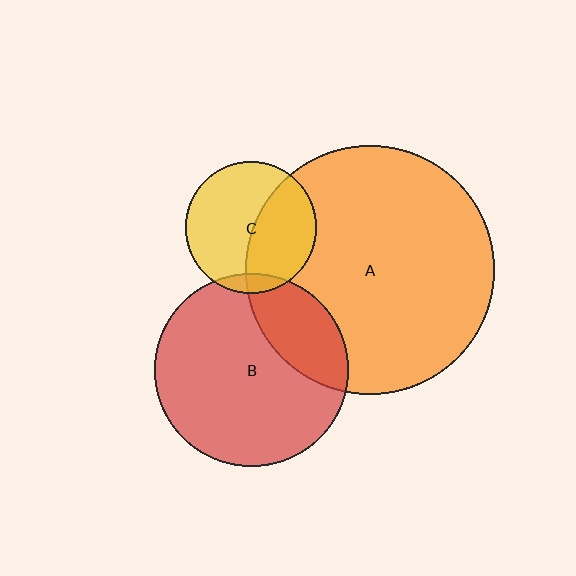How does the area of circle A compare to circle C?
Approximately 3.6 times.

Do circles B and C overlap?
Yes.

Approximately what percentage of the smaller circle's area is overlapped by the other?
Approximately 10%.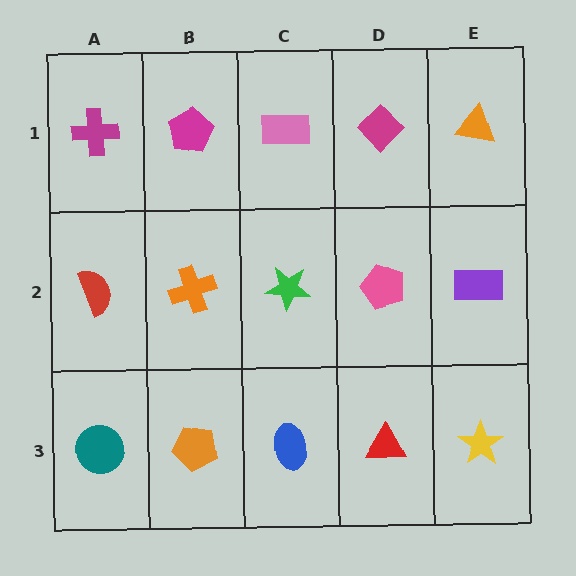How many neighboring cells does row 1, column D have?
3.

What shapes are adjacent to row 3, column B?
An orange cross (row 2, column B), a teal circle (row 3, column A), a blue ellipse (row 3, column C).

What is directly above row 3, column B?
An orange cross.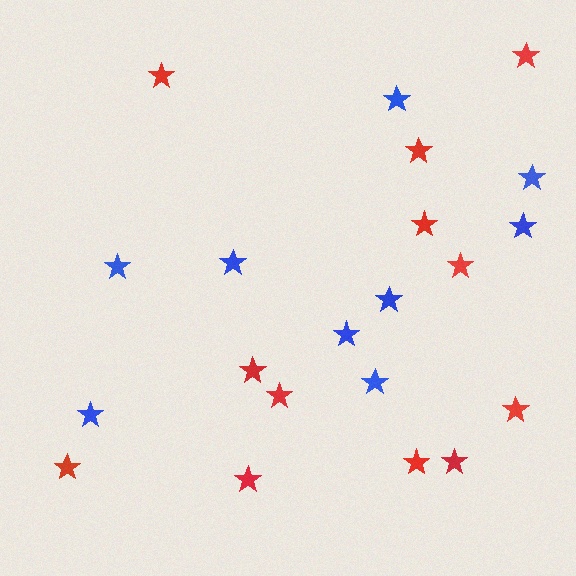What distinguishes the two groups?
There are 2 groups: one group of red stars (12) and one group of blue stars (9).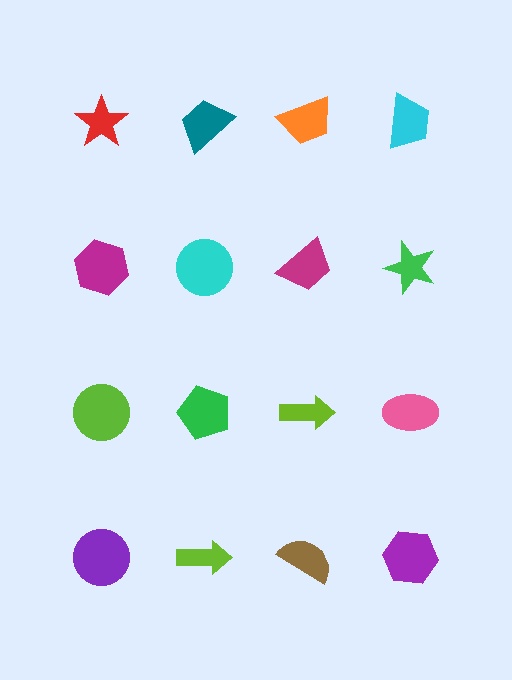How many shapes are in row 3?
4 shapes.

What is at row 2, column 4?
A green star.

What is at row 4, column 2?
A lime arrow.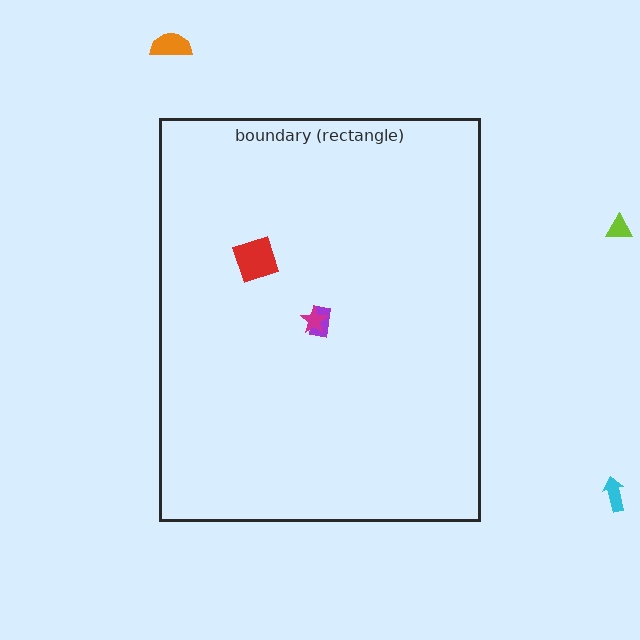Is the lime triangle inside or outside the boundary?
Outside.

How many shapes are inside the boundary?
3 inside, 3 outside.